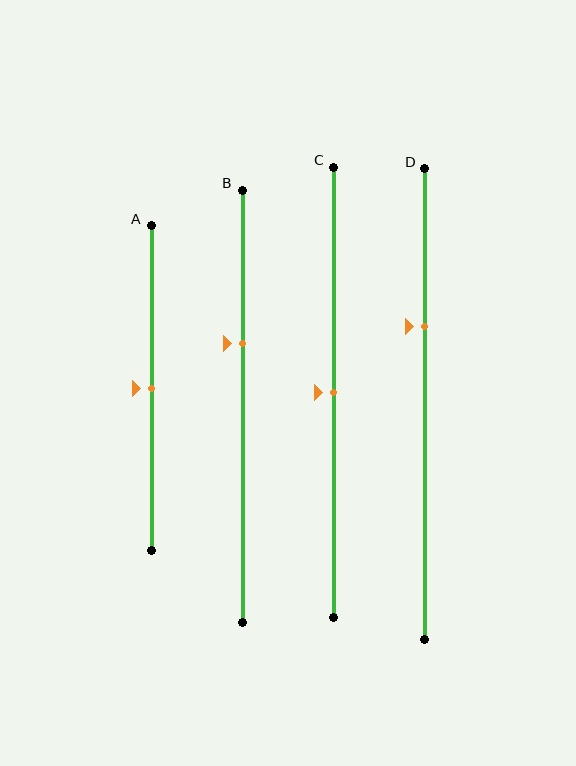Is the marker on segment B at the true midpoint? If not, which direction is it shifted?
No, the marker on segment B is shifted upward by about 15% of the segment length.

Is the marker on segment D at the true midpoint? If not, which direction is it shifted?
No, the marker on segment D is shifted upward by about 16% of the segment length.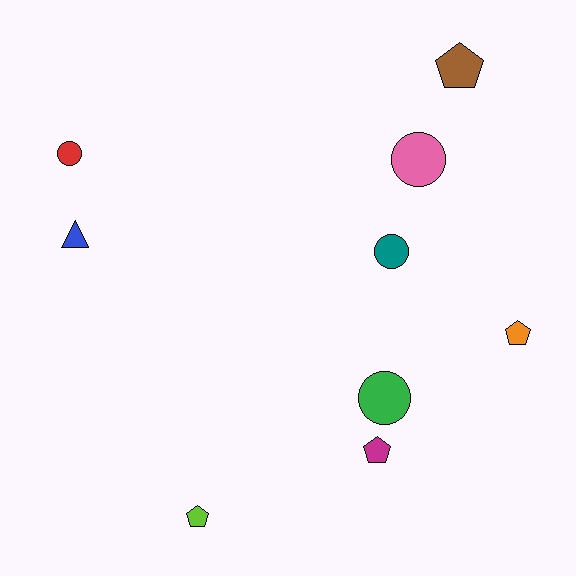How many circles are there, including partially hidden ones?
There are 4 circles.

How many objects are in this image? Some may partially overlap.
There are 9 objects.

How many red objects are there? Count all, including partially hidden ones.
There is 1 red object.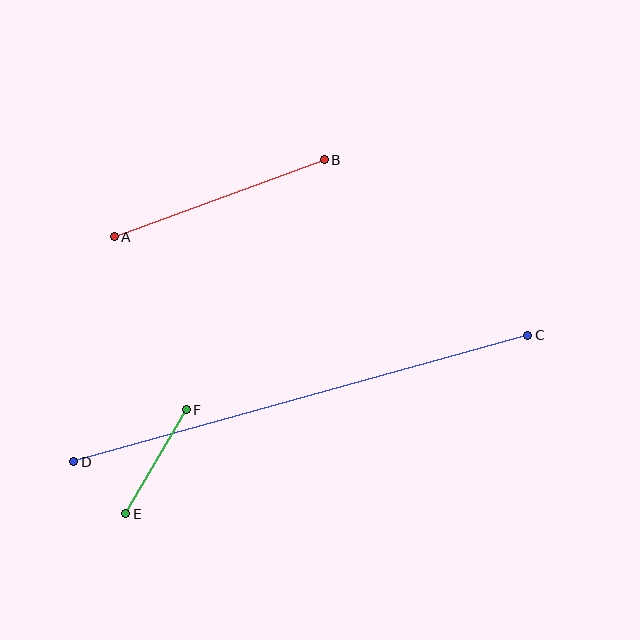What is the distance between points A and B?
The distance is approximately 224 pixels.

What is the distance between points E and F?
The distance is approximately 120 pixels.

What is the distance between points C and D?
The distance is approximately 471 pixels.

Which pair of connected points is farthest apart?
Points C and D are farthest apart.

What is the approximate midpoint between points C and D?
The midpoint is at approximately (301, 398) pixels.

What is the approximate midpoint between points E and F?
The midpoint is at approximately (156, 462) pixels.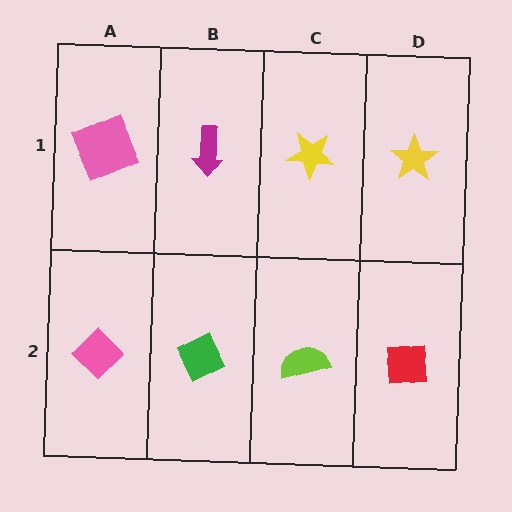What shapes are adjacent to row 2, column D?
A yellow star (row 1, column D), a lime semicircle (row 2, column C).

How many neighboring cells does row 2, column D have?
2.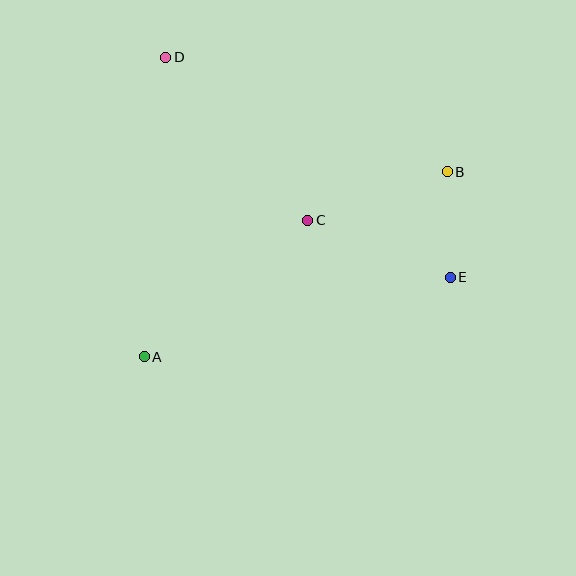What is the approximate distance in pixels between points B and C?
The distance between B and C is approximately 147 pixels.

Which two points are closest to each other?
Points B and E are closest to each other.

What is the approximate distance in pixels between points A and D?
The distance between A and D is approximately 300 pixels.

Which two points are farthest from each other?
Points D and E are farthest from each other.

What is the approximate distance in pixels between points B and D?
The distance between B and D is approximately 304 pixels.